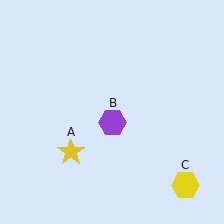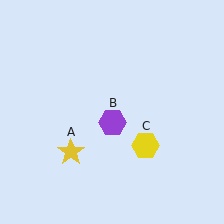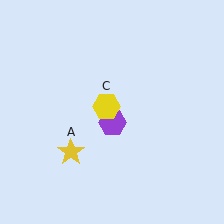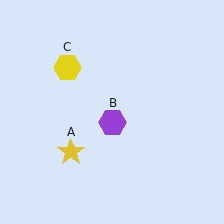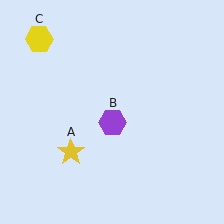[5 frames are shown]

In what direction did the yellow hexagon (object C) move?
The yellow hexagon (object C) moved up and to the left.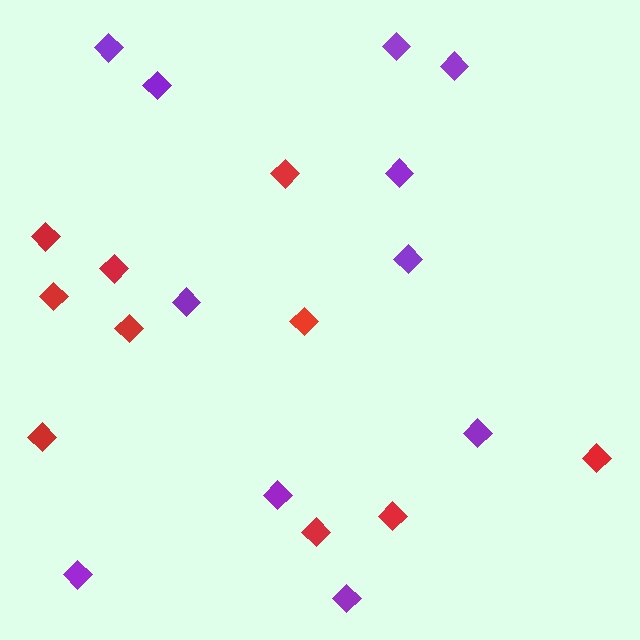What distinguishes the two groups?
There are 2 groups: one group of purple diamonds (11) and one group of red diamonds (10).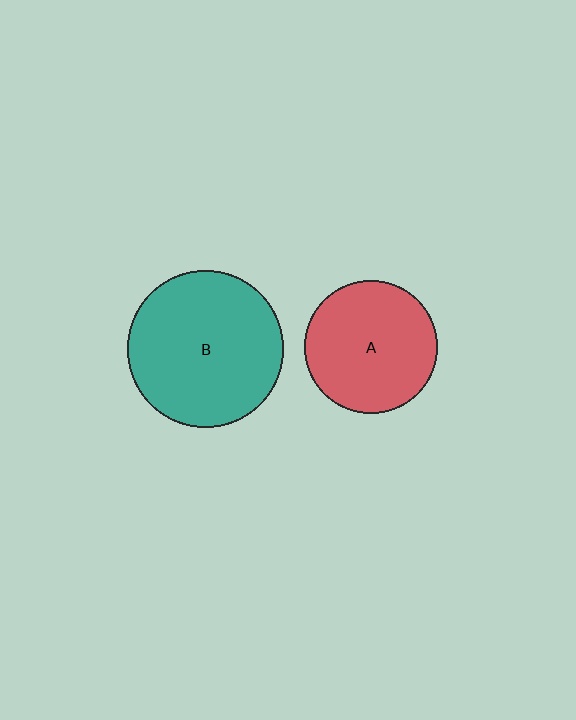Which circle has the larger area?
Circle B (teal).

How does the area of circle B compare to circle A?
Approximately 1.4 times.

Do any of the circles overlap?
No, none of the circles overlap.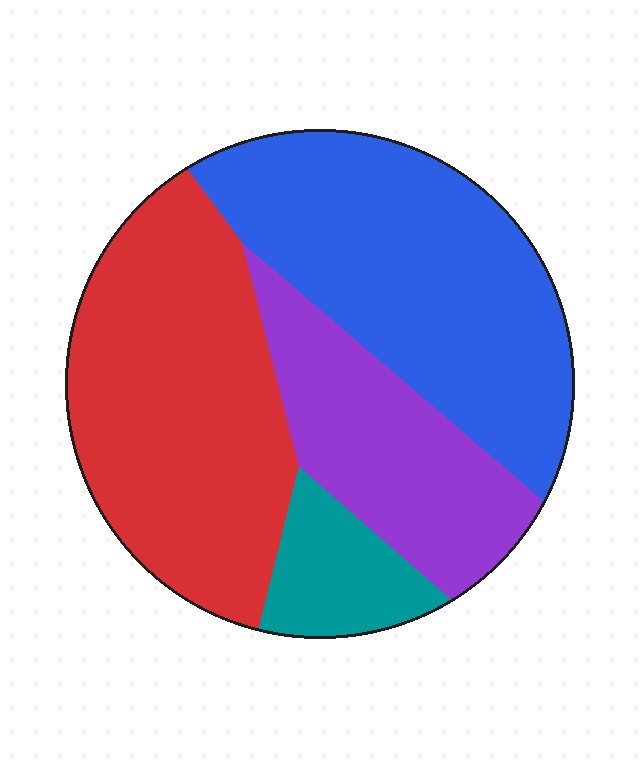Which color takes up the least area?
Teal, at roughly 10%.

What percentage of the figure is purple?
Purple takes up about one fifth (1/5) of the figure.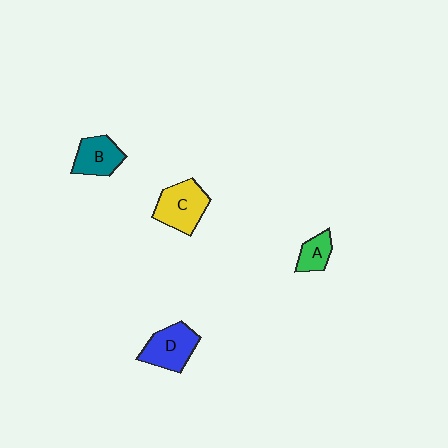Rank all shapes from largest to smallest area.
From largest to smallest: C (yellow), D (blue), B (teal), A (green).